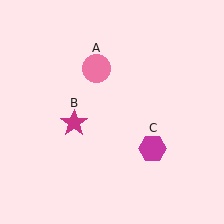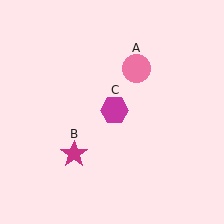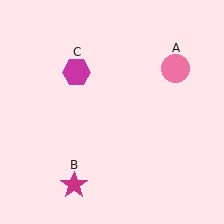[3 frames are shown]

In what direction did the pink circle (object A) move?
The pink circle (object A) moved right.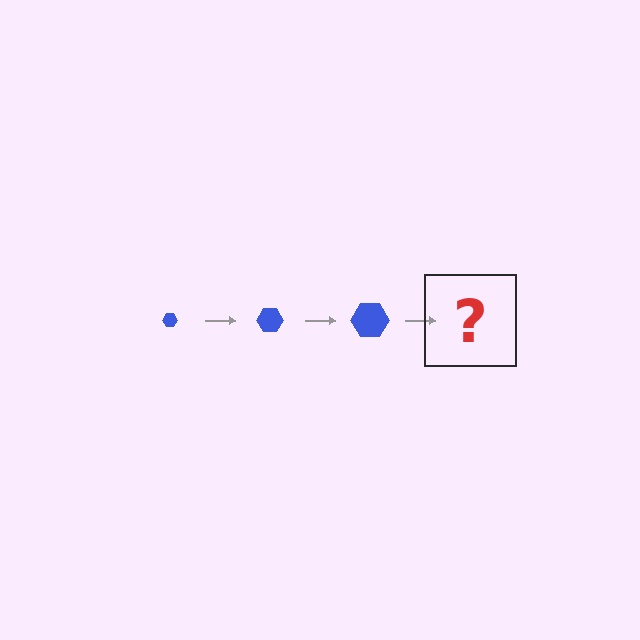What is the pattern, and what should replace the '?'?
The pattern is that the hexagon gets progressively larger each step. The '?' should be a blue hexagon, larger than the previous one.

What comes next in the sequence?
The next element should be a blue hexagon, larger than the previous one.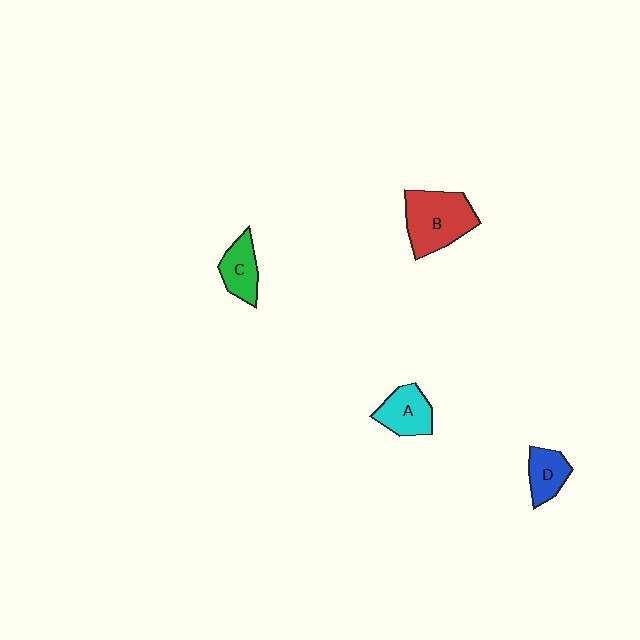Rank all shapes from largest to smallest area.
From largest to smallest: B (red), A (cyan), C (green), D (blue).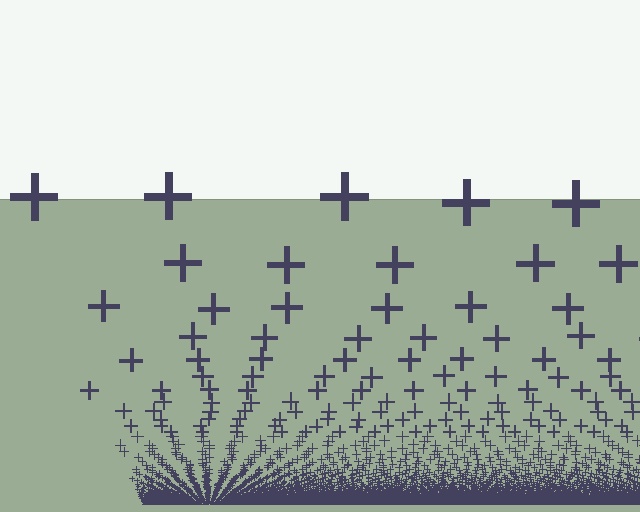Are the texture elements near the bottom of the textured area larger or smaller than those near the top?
Smaller. The gradient is inverted — elements near the bottom are smaller and denser.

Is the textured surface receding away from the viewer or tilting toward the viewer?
The surface appears to tilt toward the viewer. Texture elements get larger and sparser toward the top.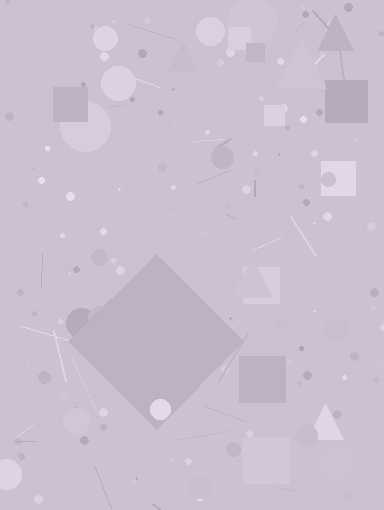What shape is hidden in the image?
A diamond is hidden in the image.